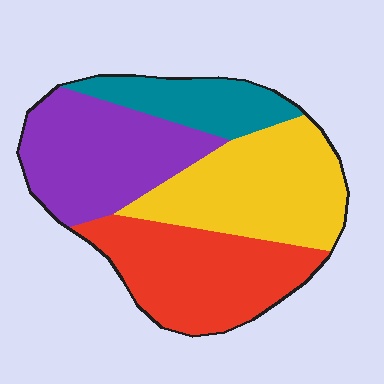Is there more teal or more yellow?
Yellow.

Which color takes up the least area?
Teal, at roughly 15%.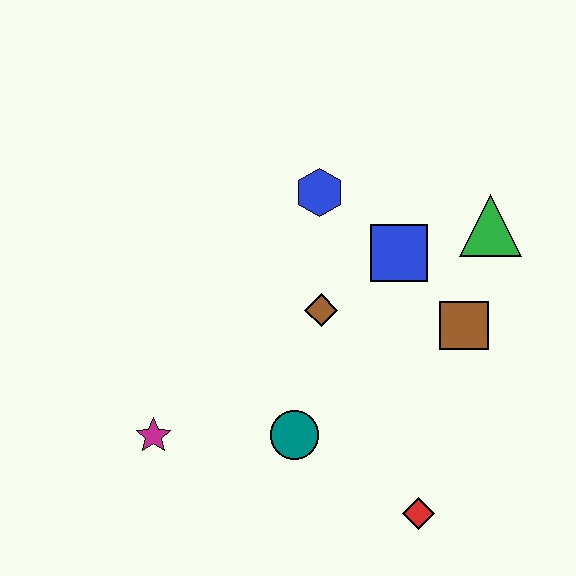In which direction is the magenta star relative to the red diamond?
The magenta star is to the left of the red diamond.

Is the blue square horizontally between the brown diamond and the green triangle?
Yes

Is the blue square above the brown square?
Yes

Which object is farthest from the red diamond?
The blue hexagon is farthest from the red diamond.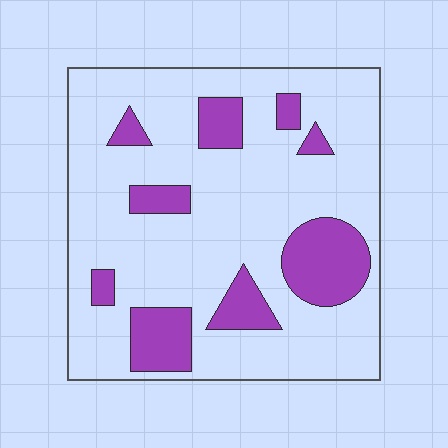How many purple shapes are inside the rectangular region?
9.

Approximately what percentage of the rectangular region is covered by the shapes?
Approximately 20%.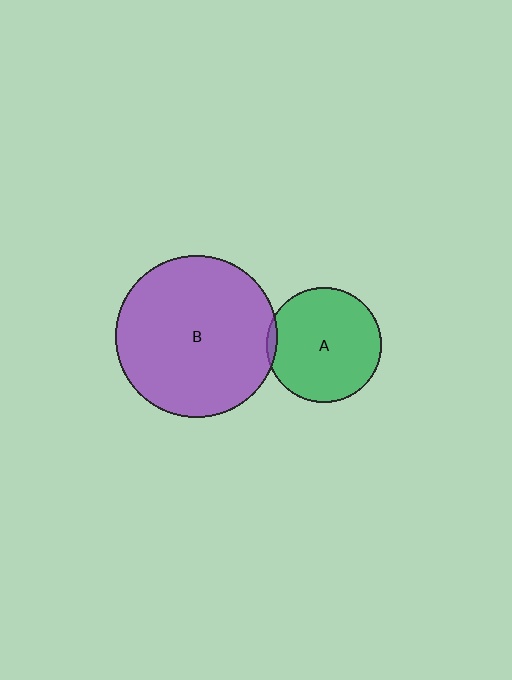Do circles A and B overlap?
Yes.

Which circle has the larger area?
Circle B (purple).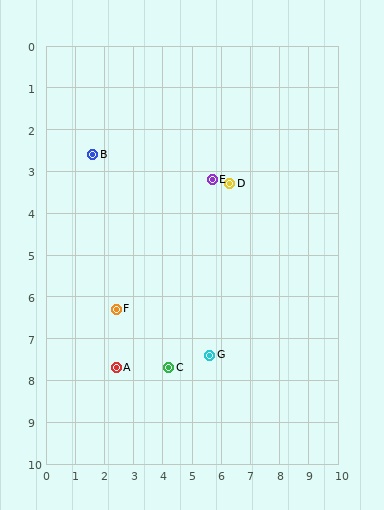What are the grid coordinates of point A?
Point A is at approximately (2.4, 7.7).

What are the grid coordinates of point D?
Point D is at approximately (6.3, 3.3).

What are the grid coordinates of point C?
Point C is at approximately (4.2, 7.7).